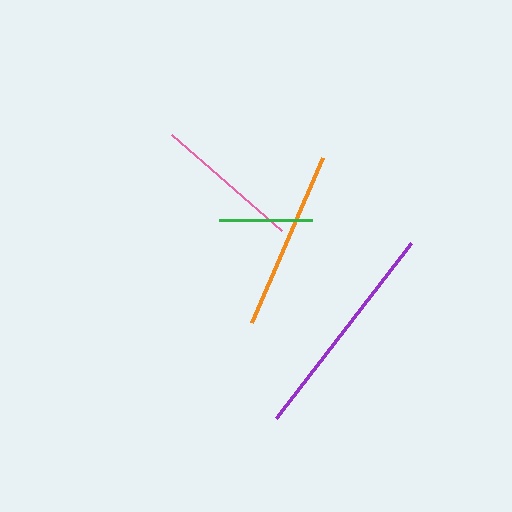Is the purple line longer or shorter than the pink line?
The purple line is longer than the pink line.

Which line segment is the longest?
The purple line is the longest at approximately 221 pixels.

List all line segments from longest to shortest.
From longest to shortest: purple, orange, pink, green.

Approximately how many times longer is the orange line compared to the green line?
The orange line is approximately 1.9 times the length of the green line.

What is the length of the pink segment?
The pink segment is approximately 146 pixels long.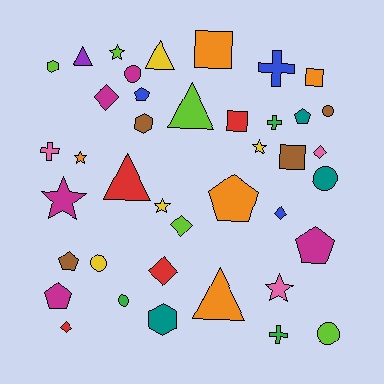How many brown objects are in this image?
There are 4 brown objects.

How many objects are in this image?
There are 40 objects.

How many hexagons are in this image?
There are 3 hexagons.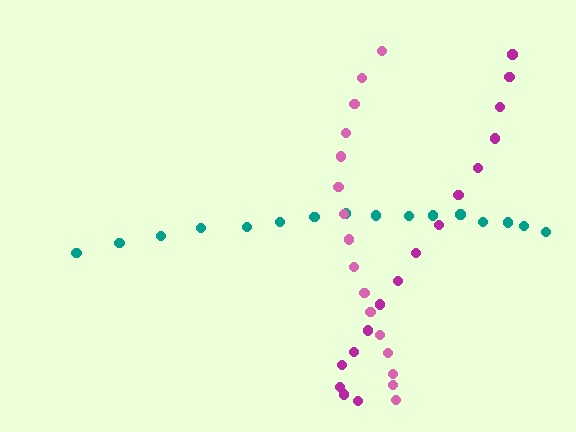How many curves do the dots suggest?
There are 3 distinct paths.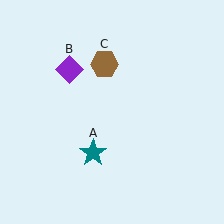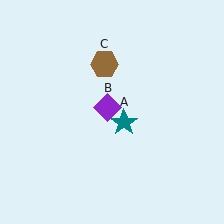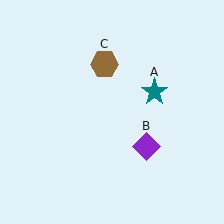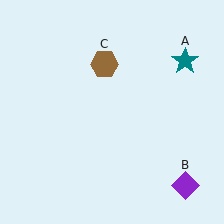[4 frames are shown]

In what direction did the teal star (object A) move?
The teal star (object A) moved up and to the right.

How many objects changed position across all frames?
2 objects changed position: teal star (object A), purple diamond (object B).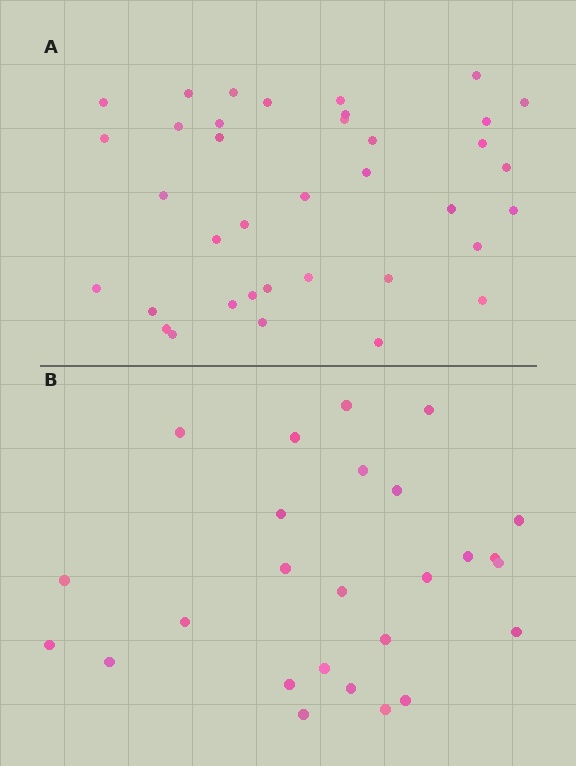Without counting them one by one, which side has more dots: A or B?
Region A (the top region) has more dots.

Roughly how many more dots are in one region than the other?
Region A has roughly 12 or so more dots than region B.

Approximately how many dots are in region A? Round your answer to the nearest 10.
About 40 dots. (The exact count is 37, which rounds to 40.)